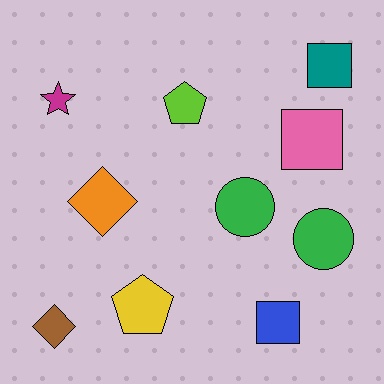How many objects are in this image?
There are 10 objects.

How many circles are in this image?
There are 2 circles.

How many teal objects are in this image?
There is 1 teal object.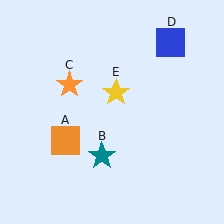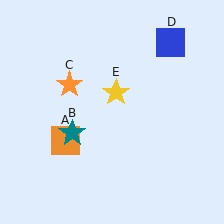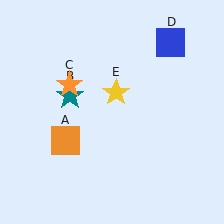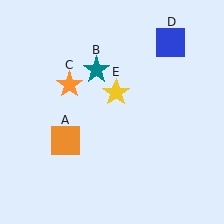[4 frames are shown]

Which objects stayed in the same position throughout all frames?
Orange square (object A) and orange star (object C) and blue square (object D) and yellow star (object E) remained stationary.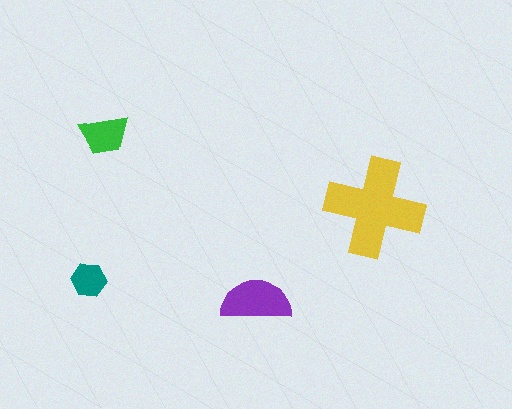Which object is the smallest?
The teal hexagon.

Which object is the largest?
The yellow cross.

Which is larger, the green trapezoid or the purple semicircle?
The purple semicircle.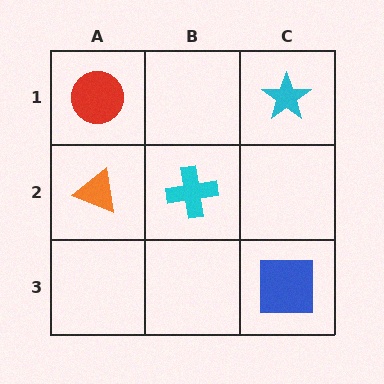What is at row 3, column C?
A blue square.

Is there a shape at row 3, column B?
No, that cell is empty.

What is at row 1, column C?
A cyan star.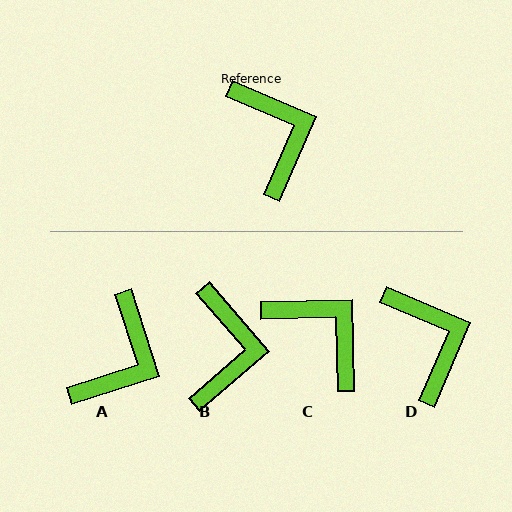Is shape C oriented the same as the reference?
No, it is off by about 25 degrees.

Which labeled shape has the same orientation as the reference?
D.